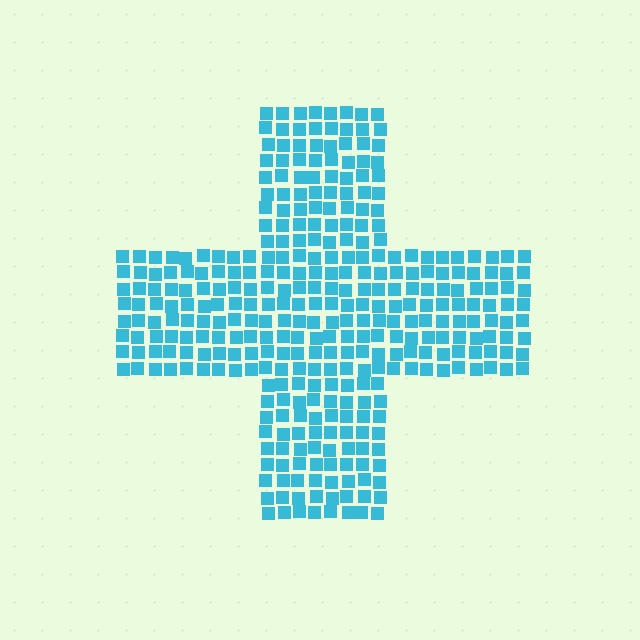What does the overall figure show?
The overall figure shows a cross.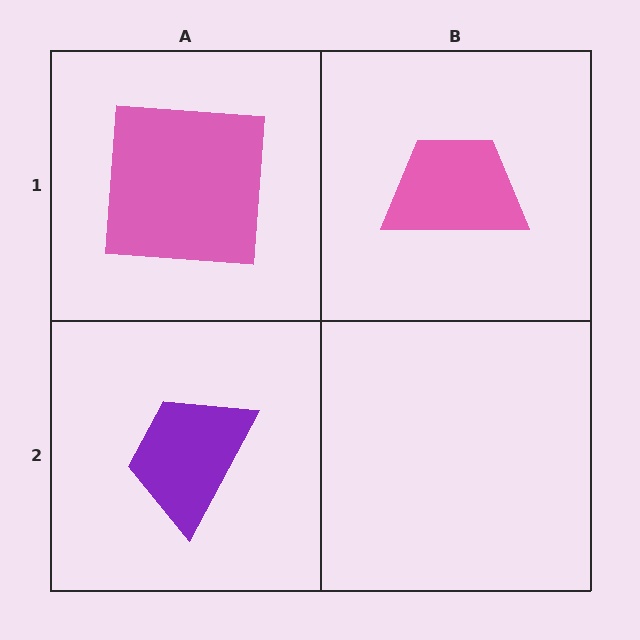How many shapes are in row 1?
2 shapes.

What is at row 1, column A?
A pink square.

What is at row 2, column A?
A purple trapezoid.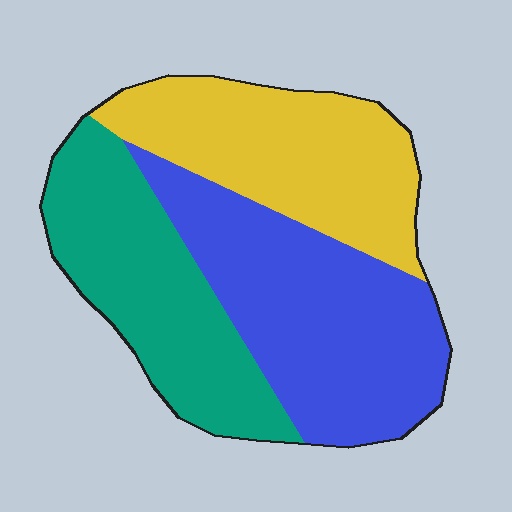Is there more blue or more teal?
Blue.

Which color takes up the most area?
Blue, at roughly 40%.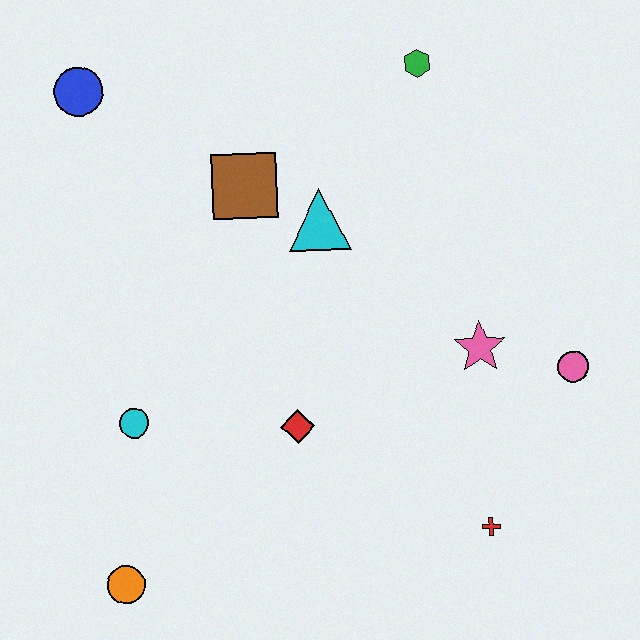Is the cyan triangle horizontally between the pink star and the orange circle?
Yes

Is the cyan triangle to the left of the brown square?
No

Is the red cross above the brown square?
No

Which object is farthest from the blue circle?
The red cross is farthest from the blue circle.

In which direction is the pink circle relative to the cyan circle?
The pink circle is to the right of the cyan circle.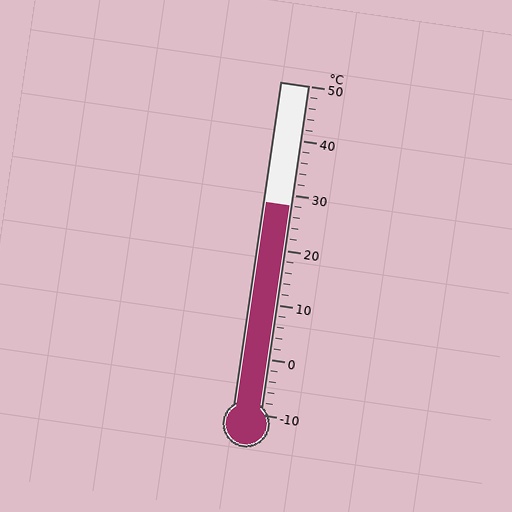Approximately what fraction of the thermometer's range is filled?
The thermometer is filled to approximately 65% of its range.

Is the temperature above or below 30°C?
The temperature is below 30°C.